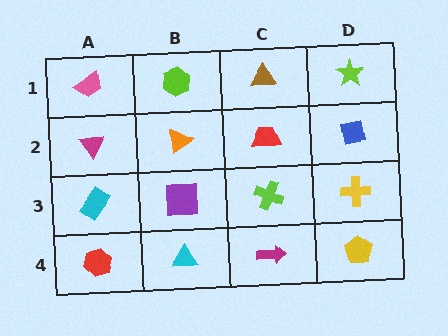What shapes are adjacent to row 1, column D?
A blue square (row 2, column D), a brown triangle (row 1, column C).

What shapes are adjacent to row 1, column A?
A magenta triangle (row 2, column A), a lime hexagon (row 1, column B).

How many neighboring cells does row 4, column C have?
3.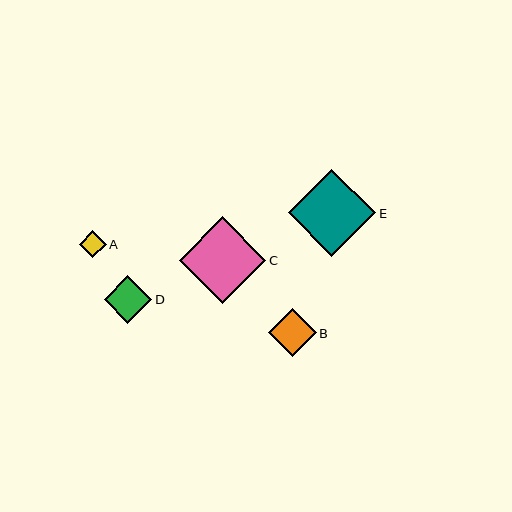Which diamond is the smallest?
Diamond A is the smallest with a size of approximately 27 pixels.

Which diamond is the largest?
Diamond E is the largest with a size of approximately 87 pixels.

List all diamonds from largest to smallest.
From largest to smallest: E, C, B, D, A.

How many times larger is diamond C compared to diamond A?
Diamond C is approximately 3.2 times the size of diamond A.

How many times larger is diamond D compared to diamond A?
Diamond D is approximately 1.8 times the size of diamond A.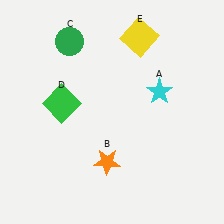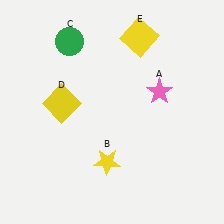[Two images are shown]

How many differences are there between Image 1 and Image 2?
There are 3 differences between the two images.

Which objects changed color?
A changed from cyan to pink. B changed from orange to yellow. D changed from green to yellow.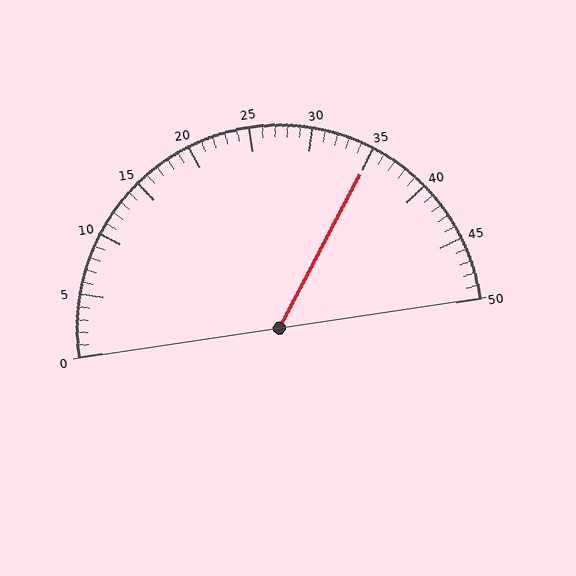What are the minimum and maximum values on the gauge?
The gauge ranges from 0 to 50.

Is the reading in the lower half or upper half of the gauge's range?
The reading is in the upper half of the range (0 to 50).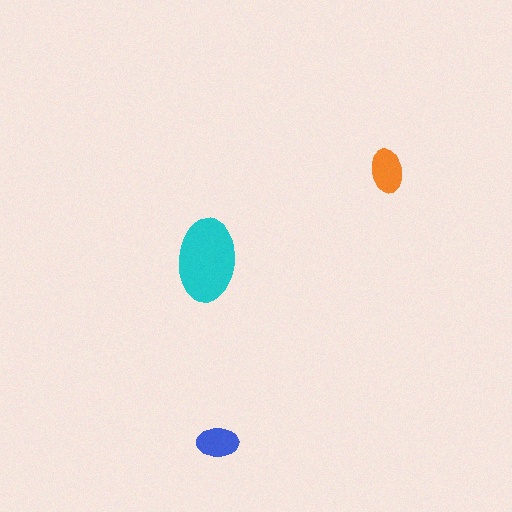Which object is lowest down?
The blue ellipse is bottommost.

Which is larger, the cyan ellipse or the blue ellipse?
The cyan one.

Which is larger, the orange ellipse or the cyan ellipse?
The cyan one.